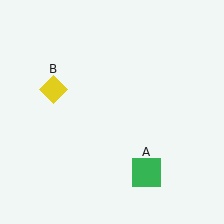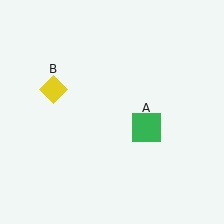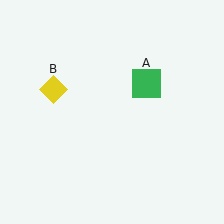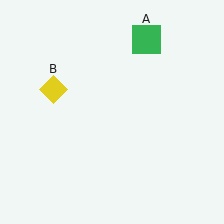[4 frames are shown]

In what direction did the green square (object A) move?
The green square (object A) moved up.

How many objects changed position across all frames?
1 object changed position: green square (object A).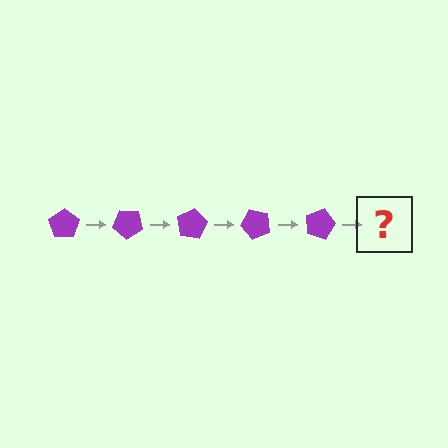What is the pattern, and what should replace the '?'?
The pattern is that the pentagon rotates 40 degrees each step. The '?' should be a purple pentagon rotated 200 degrees.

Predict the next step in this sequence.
The next step is a purple pentagon rotated 200 degrees.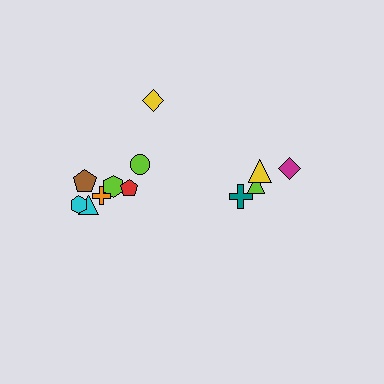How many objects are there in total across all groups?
There are 12 objects.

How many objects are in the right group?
There are 4 objects.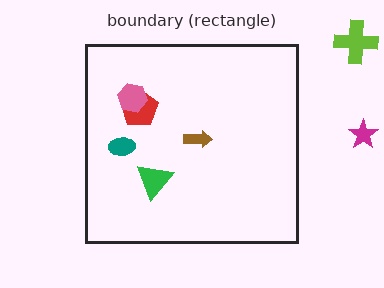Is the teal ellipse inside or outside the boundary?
Inside.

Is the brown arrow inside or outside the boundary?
Inside.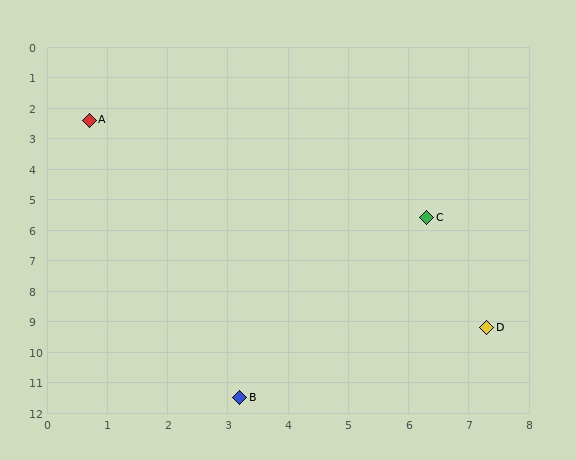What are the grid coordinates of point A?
Point A is at approximately (0.7, 2.4).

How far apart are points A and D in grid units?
Points A and D are about 9.5 grid units apart.